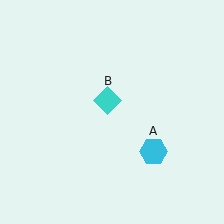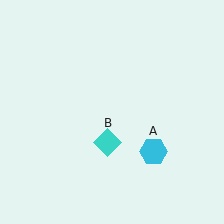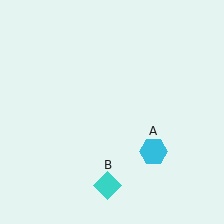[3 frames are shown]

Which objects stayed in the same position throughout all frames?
Cyan hexagon (object A) remained stationary.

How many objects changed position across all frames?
1 object changed position: cyan diamond (object B).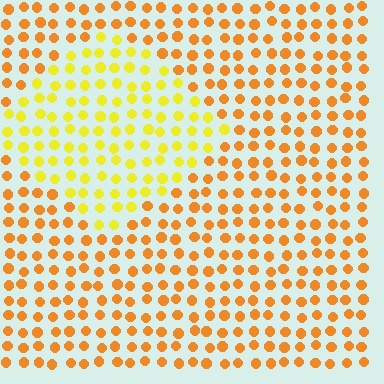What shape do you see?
I see a diamond.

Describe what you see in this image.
The image is filled with small orange elements in a uniform arrangement. A diamond-shaped region is visible where the elements are tinted to a slightly different hue, forming a subtle color boundary.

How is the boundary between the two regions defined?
The boundary is defined purely by a slight shift in hue (about 31 degrees). Spacing, size, and orientation are identical on both sides.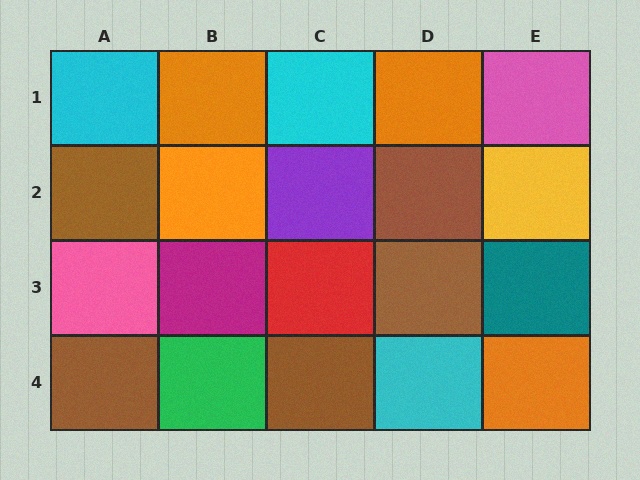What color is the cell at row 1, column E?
Pink.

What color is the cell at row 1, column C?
Cyan.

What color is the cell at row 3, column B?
Magenta.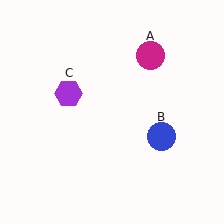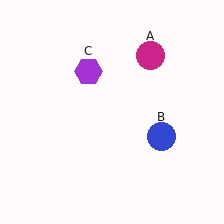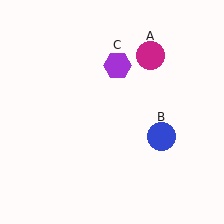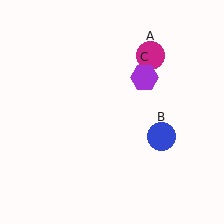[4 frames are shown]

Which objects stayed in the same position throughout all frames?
Magenta circle (object A) and blue circle (object B) remained stationary.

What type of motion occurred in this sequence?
The purple hexagon (object C) rotated clockwise around the center of the scene.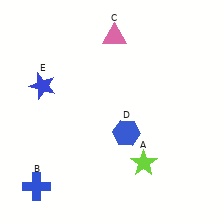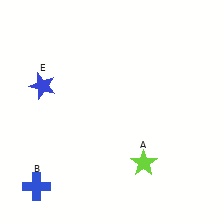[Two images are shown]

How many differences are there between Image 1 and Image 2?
There are 2 differences between the two images.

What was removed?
The pink triangle (C), the blue hexagon (D) were removed in Image 2.